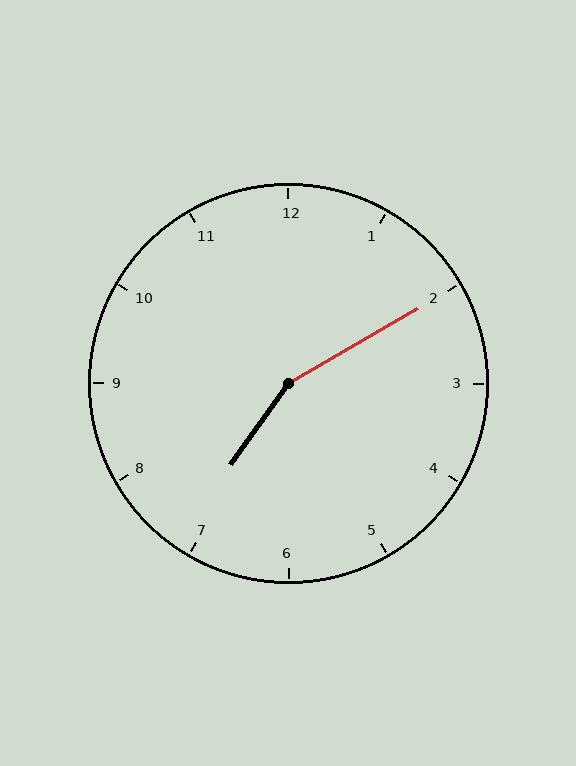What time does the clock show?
7:10.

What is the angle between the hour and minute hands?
Approximately 155 degrees.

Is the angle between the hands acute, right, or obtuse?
It is obtuse.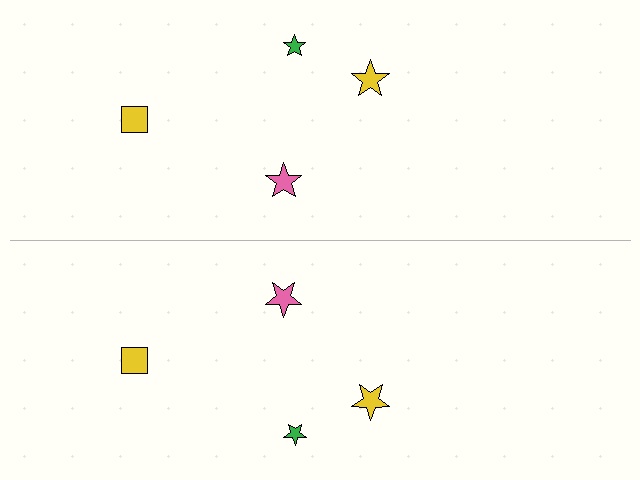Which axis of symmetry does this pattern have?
The pattern has a horizontal axis of symmetry running through the center of the image.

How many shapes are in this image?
There are 8 shapes in this image.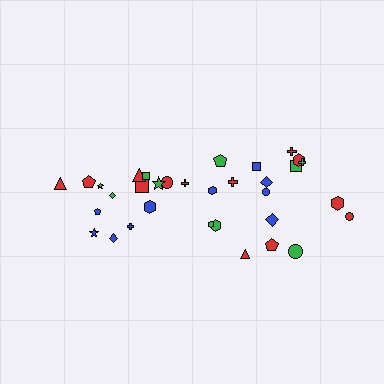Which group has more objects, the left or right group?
The right group.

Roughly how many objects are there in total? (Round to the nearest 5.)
Roughly 35 objects in total.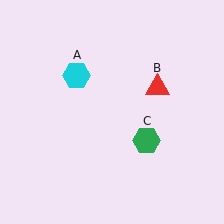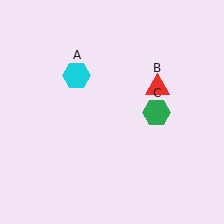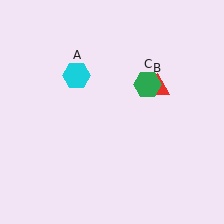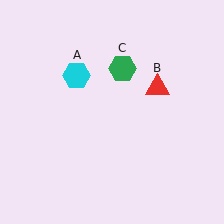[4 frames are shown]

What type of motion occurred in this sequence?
The green hexagon (object C) rotated counterclockwise around the center of the scene.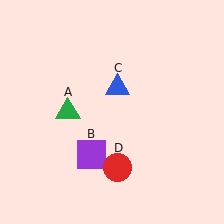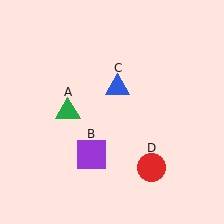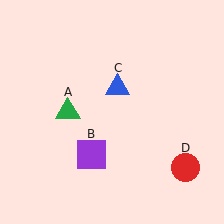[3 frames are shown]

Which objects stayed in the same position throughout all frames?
Green triangle (object A) and purple square (object B) and blue triangle (object C) remained stationary.